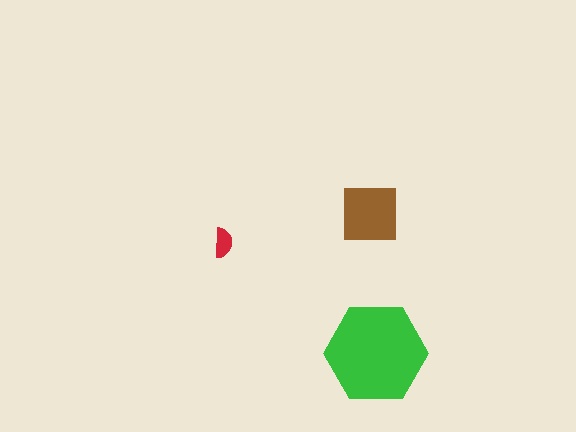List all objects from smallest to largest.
The red semicircle, the brown square, the green hexagon.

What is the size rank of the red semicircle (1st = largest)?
3rd.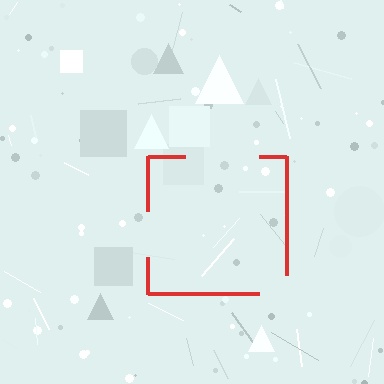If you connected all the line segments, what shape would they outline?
They would outline a square.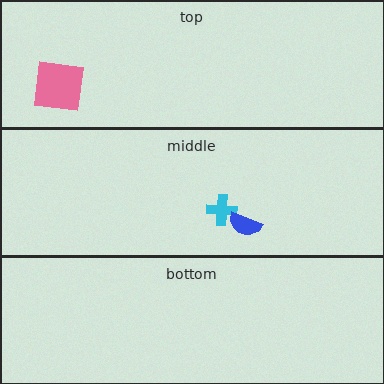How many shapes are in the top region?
1.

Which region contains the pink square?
The top region.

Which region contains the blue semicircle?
The middle region.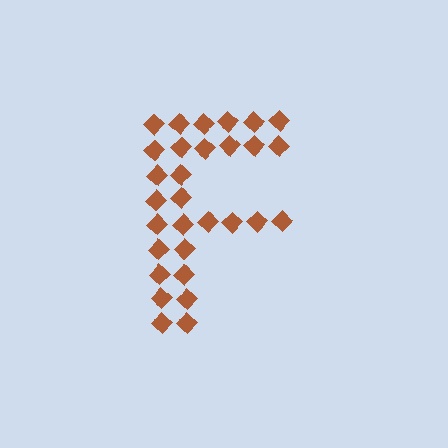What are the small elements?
The small elements are diamonds.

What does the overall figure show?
The overall figure shows the letter F.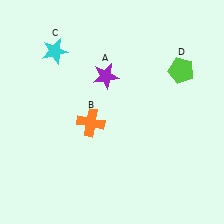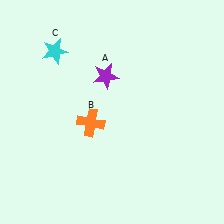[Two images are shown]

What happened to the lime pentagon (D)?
The lime pentagon (D) was removed in Image 2. It was in the top-right area of Image 1.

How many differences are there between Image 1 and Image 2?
There is 1 difference between the two images.